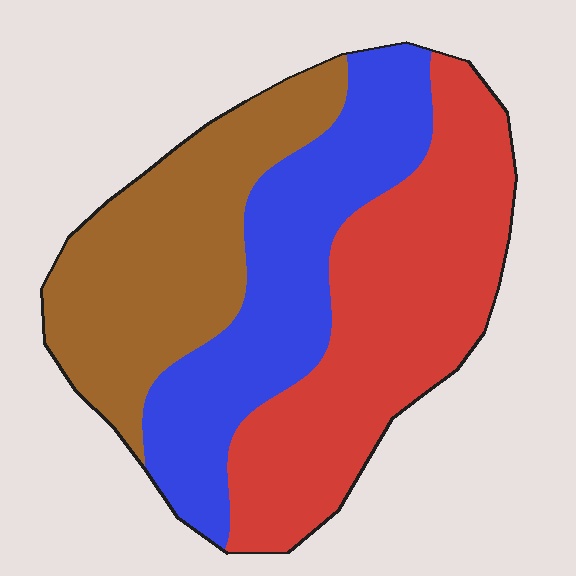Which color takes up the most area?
Red, at roughly 40%.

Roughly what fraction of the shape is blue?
Blue takes up about one third (1/3) of the shape.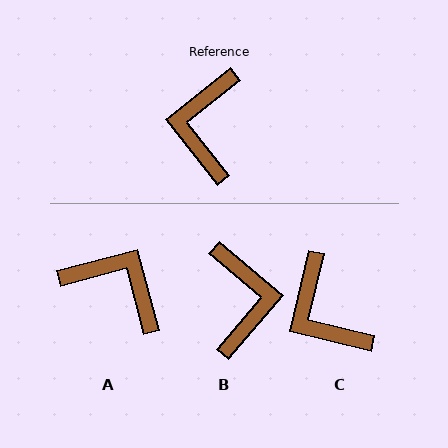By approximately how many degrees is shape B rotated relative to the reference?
Approximately 169 degrees clockwise.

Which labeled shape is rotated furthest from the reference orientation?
B, about 169 degrees away.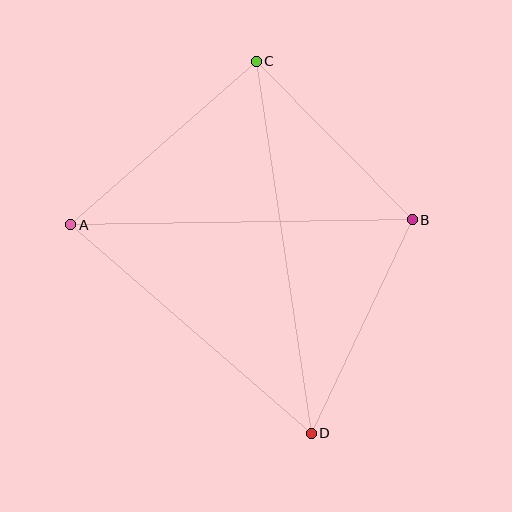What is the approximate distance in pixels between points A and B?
The distance between A and B is approximately 342 pixels.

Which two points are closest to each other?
Points B and C are closest to each other.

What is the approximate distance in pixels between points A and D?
The distance between A and D is approximately 319 pixels.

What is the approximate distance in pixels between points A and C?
The distance between A and C is approximately 247 pixels.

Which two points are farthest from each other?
Points C and D are farthest from each other.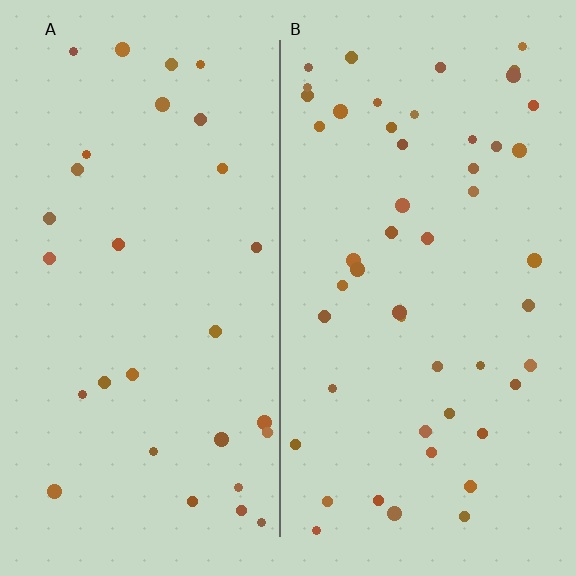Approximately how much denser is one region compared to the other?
Approximately 1.7× — region B over region A.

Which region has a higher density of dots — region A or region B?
B (the right).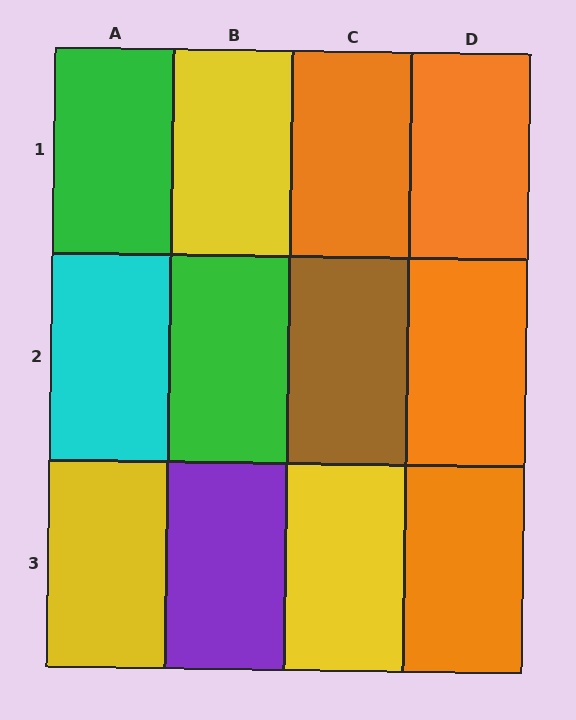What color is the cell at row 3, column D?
Orange.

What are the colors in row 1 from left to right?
Green, yellow, orange, orange.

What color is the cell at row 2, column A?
Cyan.